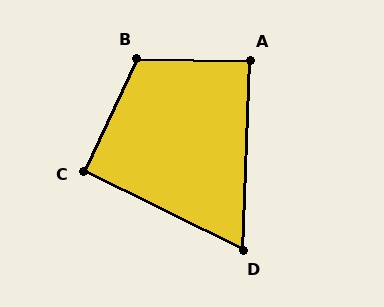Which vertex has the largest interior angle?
B, at approximately 114 degrees.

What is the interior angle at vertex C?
Approximately 91 degrees (approximately right).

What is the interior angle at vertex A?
Approximately 89 degrees (approximately right).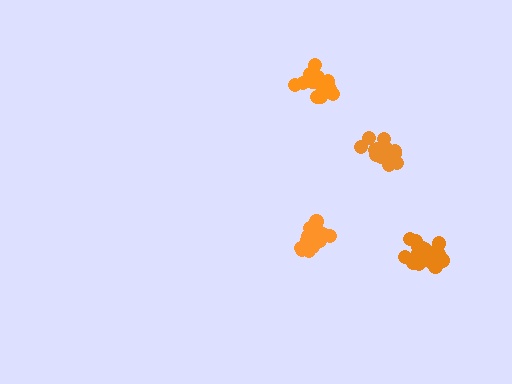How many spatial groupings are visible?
There are 4 spatial groupings.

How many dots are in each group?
Group 1: 16 dots, Group 2: 20 dots, Group 3: 15 dots, Group 4: 19 dots (70 total).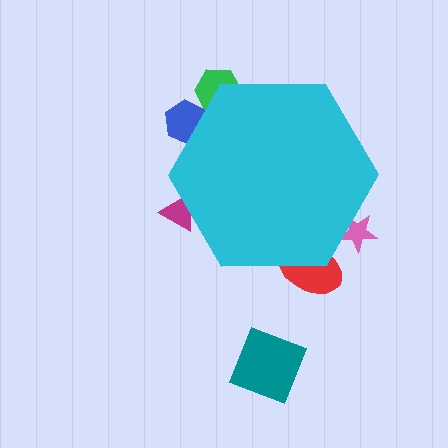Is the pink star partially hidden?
Yes, the pink star is partially hidden behind the cyan hexagon.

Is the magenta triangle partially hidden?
Yes, the magenta triangle is partially hidden behind the cyan hexagon.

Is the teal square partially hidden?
No, the teal square is fully visible.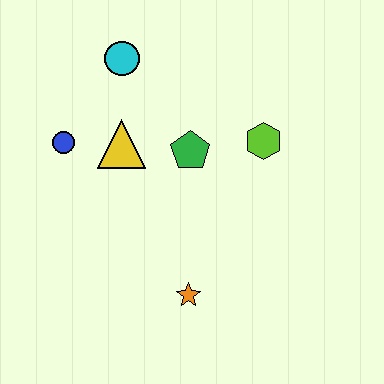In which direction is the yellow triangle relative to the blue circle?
The yellow triangle is to the right of the blue circle.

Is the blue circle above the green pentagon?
Yes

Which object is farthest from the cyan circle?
The orange star is farthest from the cyan circle.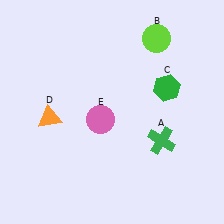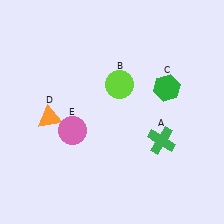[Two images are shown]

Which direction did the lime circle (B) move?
The lime circle (B) moved down.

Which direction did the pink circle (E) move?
The pink circle (E) moved left.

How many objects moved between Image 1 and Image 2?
2 objects moved between the two images.